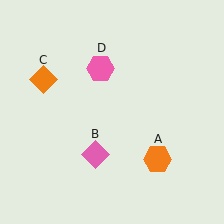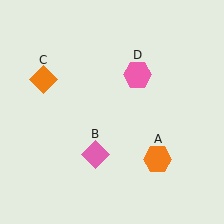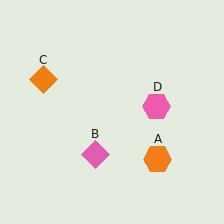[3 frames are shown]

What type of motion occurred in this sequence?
The pink hexagon (object D) rotated clockwise around the center of the scene.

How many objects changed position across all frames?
1 object changed position: pink hexagon (object D).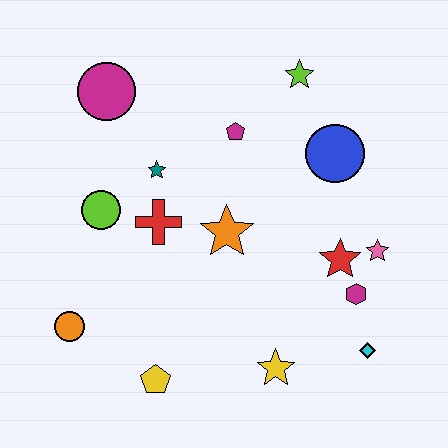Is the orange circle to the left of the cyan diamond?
Yes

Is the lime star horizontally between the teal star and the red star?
Yes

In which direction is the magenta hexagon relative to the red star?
The magenta hexagon is below the red star.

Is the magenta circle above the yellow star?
Yes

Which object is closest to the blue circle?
The lime star is closest to the blue circle.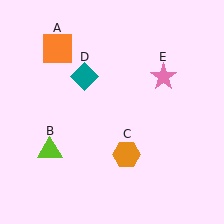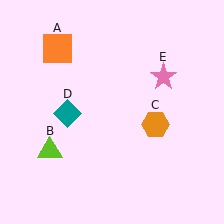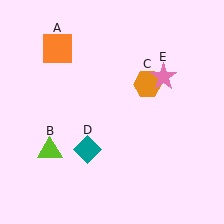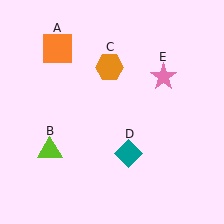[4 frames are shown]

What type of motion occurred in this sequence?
The orange hexagon (object C), teal diamond (object D) rotated counterclockwise around the center of the scene.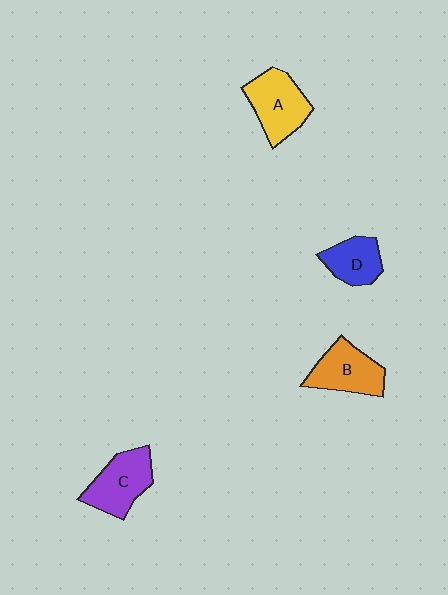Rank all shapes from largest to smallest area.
From largest to smallest: A (yellow), C (purple), B (orange), D (blue).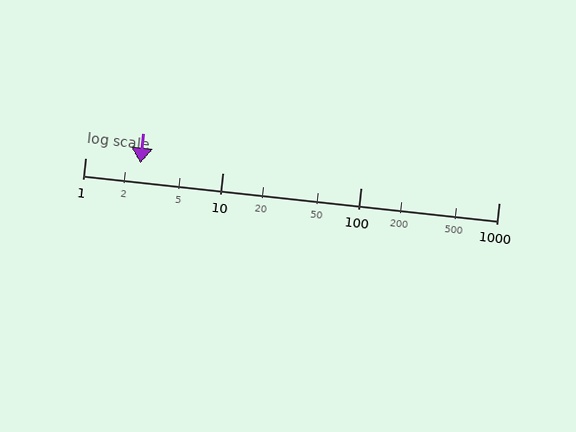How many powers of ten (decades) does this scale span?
The scale spans 3 decades, from 1 to 1000.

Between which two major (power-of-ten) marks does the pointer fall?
The pointer is between 1 and 10.